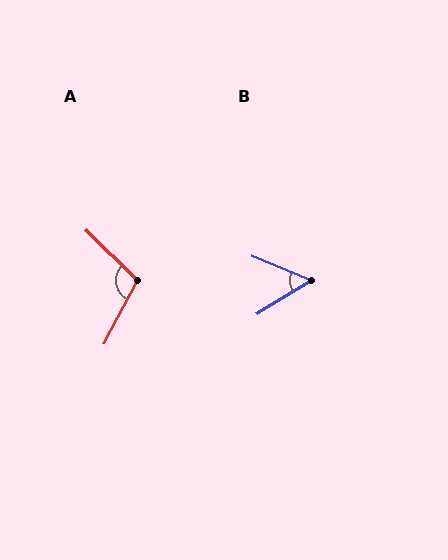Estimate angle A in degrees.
Approximately 107 degrees.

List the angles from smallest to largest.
B (54°), A (107°).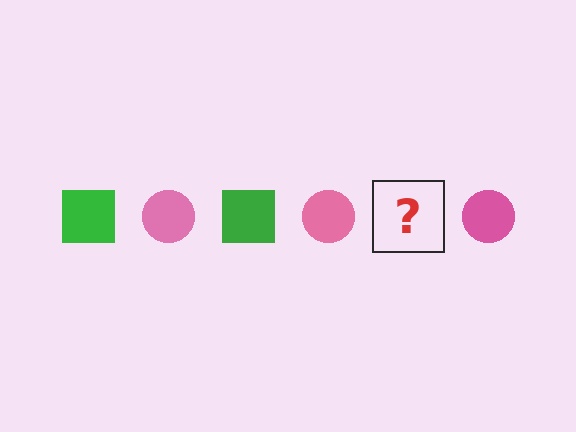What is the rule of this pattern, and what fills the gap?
The rule is that the pattern alternates between green square and pink circle. The gap should be filled with a green square.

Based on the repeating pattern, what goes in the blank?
The blank should be a green square.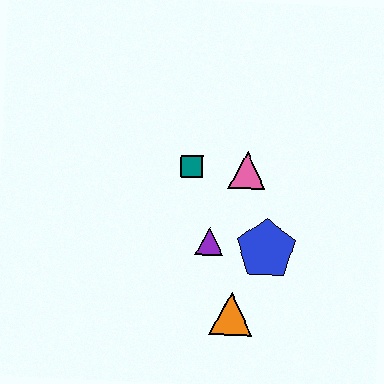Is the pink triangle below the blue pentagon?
No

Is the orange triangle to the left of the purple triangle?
No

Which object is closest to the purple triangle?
The blue pentagon is closest to the purple triangle.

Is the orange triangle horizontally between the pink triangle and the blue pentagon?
No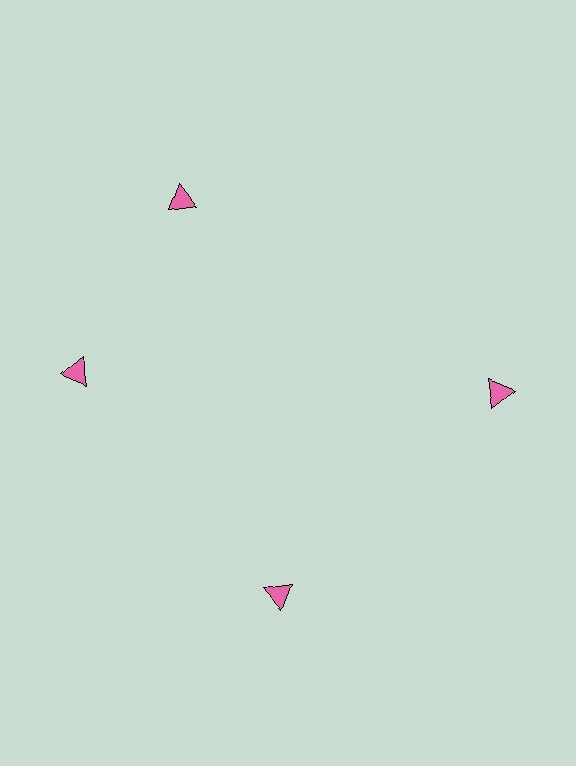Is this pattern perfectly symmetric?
No. The 4 pink triangles are arranged in a ring, but one element near the 12 o'clock position is rotated out of alignment along the ring, breaking the 4-fold rotational symmetry.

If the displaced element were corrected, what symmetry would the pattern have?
It would have 4-fold rotational symmetry — the pattern would map onto itself every 90 degrees.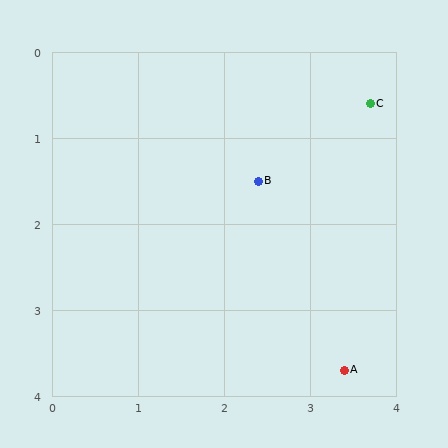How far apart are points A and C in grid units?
Points A and C are about 3.1 grid units apart.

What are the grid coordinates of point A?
Point A is at approximately (3.4, 3.7).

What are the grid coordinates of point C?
Point C is at approximately (3.7, 0.6).